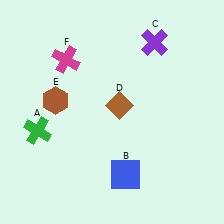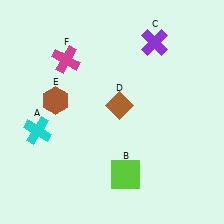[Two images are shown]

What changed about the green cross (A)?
In Image 1, A is green. In Image 2, it changed to cyan.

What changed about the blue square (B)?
In Image 1, B is blue. In Image 2, it changed to lime.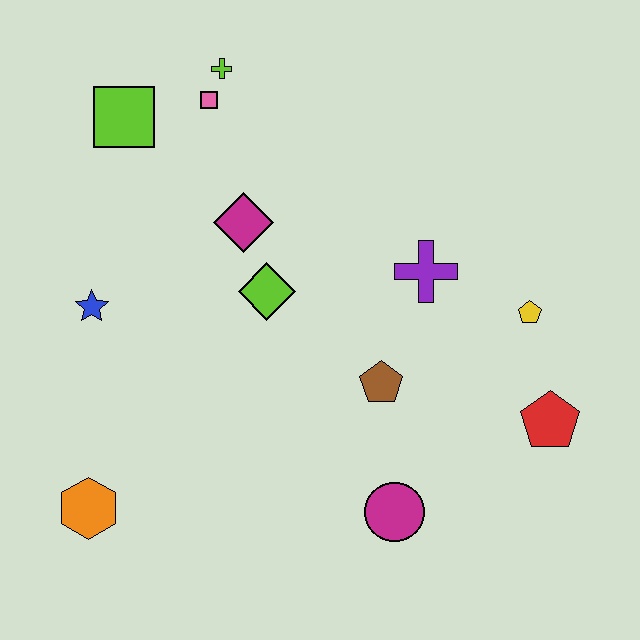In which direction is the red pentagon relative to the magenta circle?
The red pentagon is to the right of the magenta circle.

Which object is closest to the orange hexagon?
The blue star is closest to the orange hexagon.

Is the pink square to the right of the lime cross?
No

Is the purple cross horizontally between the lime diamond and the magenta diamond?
No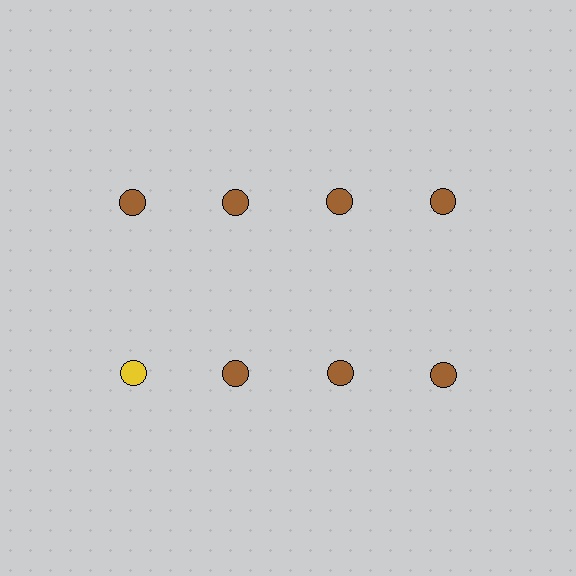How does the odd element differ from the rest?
It has a different color: yellow instead of brown.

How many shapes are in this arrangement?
There are 8 shapes arranged in a grid pattern.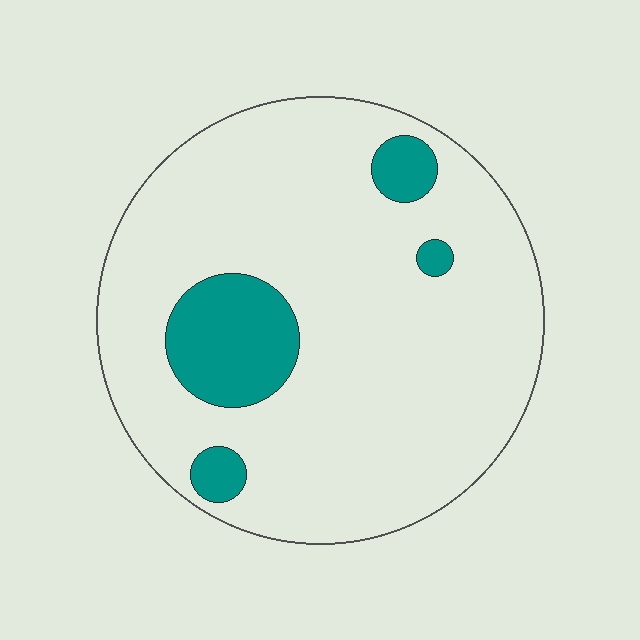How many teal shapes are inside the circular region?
4.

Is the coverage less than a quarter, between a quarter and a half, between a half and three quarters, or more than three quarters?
Less than a quarter.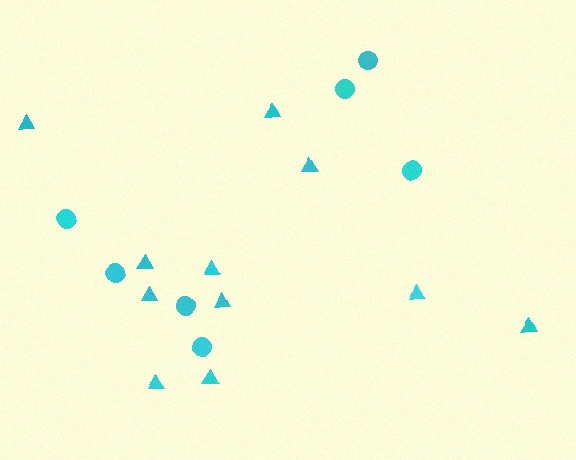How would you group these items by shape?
There are 2 groups: one group of circles (7) and one group of triangles (11).